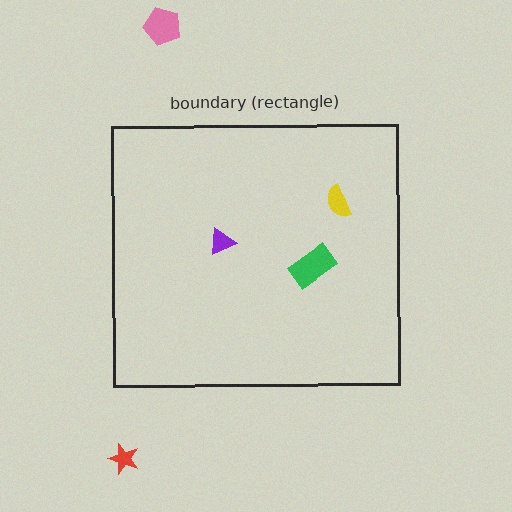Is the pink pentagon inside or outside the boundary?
Outside.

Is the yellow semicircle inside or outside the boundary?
Inside.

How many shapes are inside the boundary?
3 inside, 2 outside.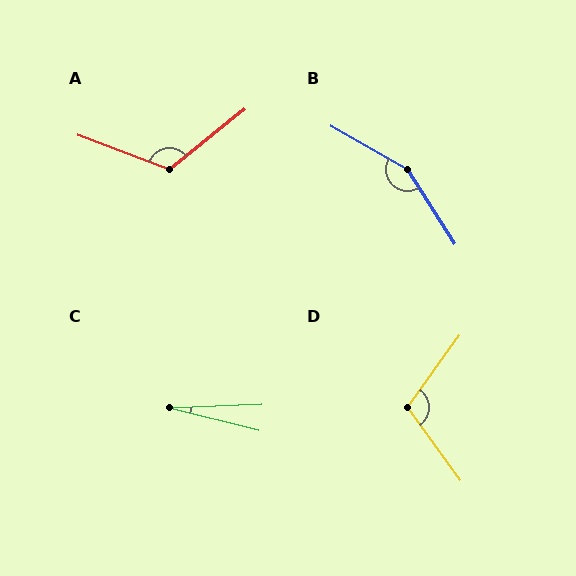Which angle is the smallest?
C, at approximately 16 degrees.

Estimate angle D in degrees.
Approximately 108 degrees.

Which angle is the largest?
B, at approximately 152 degrees.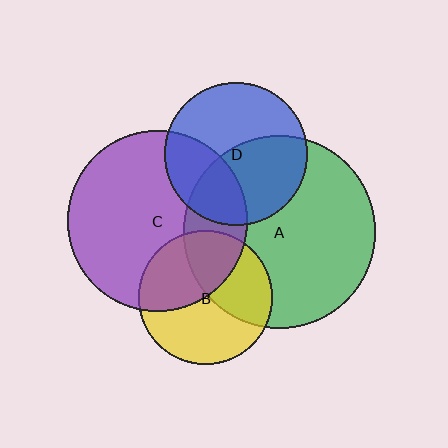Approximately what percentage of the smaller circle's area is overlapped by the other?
Approximately 40%.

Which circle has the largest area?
Circle A (green).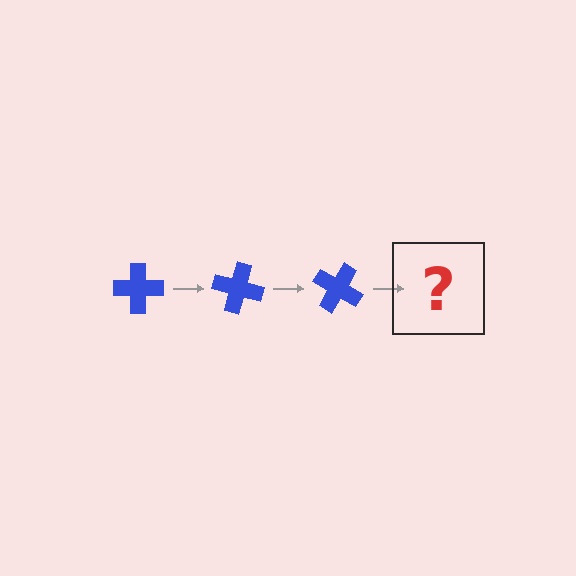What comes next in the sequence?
The next element should be a blue cross rotated 45 degrees.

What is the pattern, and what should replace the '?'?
The pattern is that the cross rotates 15 degrees each step. The '?' should be a blue cross rotated 45 degrees.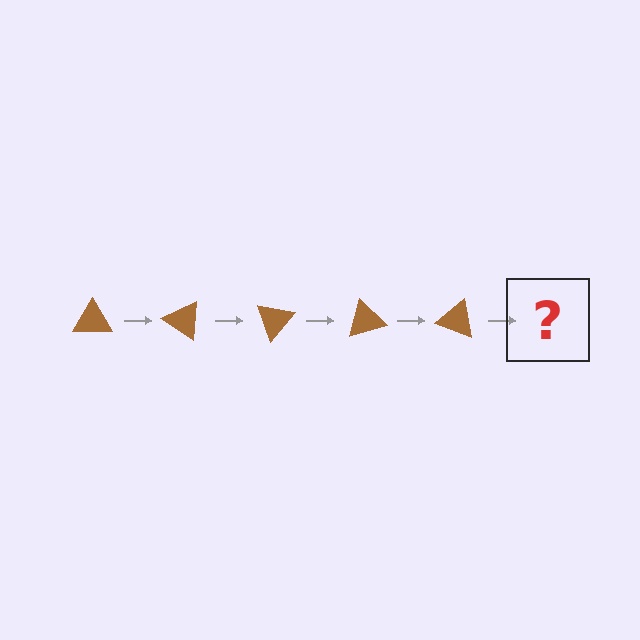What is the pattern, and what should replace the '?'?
The pattern is that the triangle rotates 35 degrees each step. The '?' should be a brown triangle rotated 175 degrees.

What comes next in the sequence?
The next element should be a brown triangle rotated 175 degrees.